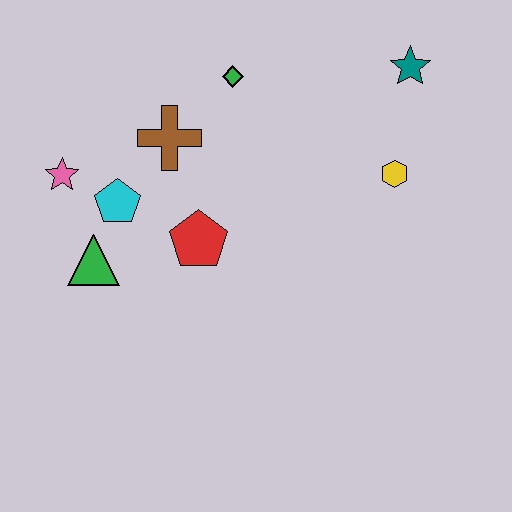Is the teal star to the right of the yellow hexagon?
Yes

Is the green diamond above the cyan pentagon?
Yes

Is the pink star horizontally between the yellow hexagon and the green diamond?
No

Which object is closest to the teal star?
The yellow hexagon is closest to the teal star.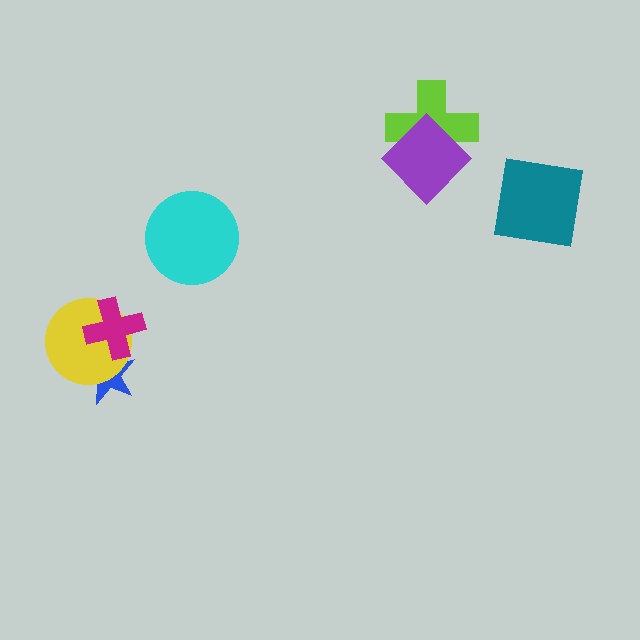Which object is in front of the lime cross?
The purple diamond is in front of the lime cross.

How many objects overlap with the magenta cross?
2 objects overlap with the magenta cross.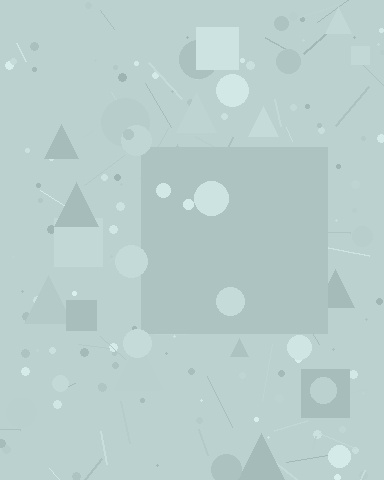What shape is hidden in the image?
A square is hidden in the image.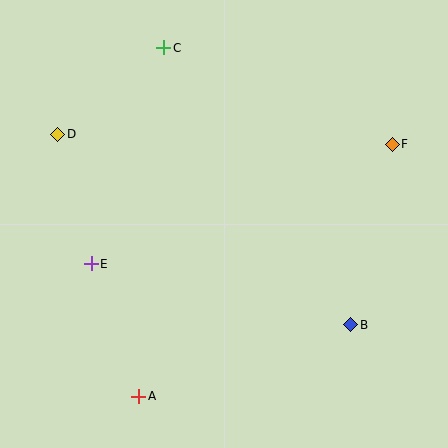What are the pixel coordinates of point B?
Point B is at (351, 325).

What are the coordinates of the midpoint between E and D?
The midpoint between E and D is at (75, 199).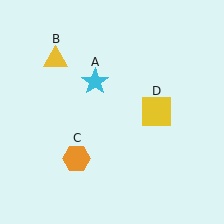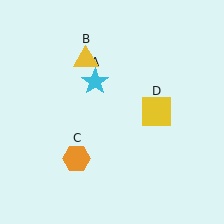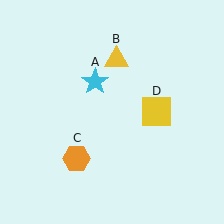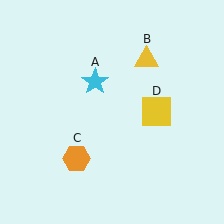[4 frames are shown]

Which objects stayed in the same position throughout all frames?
Cyan star (object A) and orange hexagon (object C) and yellow square (object D) remained stationary.